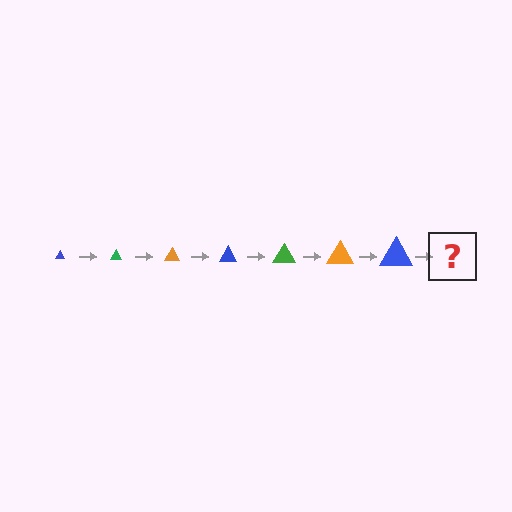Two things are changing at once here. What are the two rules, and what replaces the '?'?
The two rules are that the triangle grows larger each step and the color cycles through blue, green, and orange. The '?' should be a green triangle, larger than the previous one.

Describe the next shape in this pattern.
It should be a green triangle, larger than the previous one.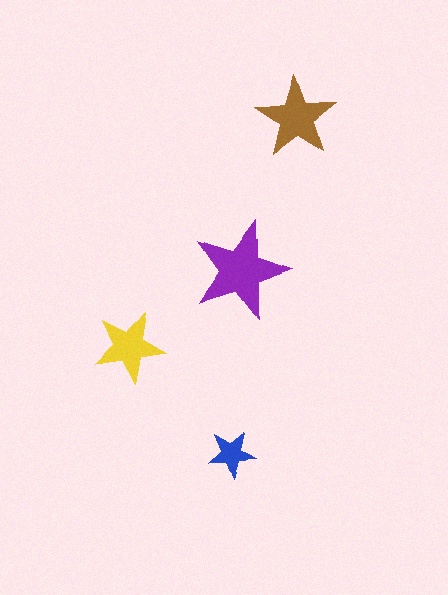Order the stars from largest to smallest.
the purple one, the brown one, the yellow one, the blue one.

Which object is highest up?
The brown star is topmost.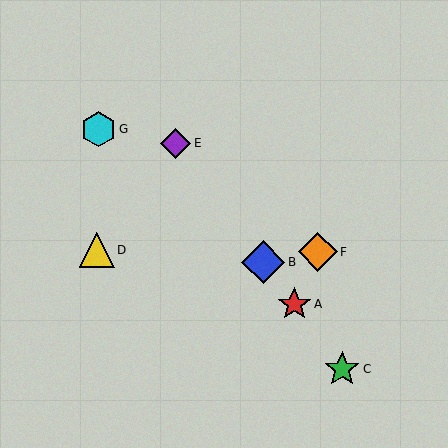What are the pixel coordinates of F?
Object F is at (318, 252).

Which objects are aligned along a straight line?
Objects A, B, C, E are aligned along a straight line.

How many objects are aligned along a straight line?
4 objects (A, B, C, E) are aligned along a straight line.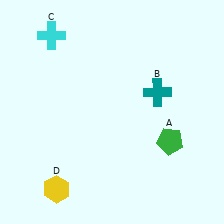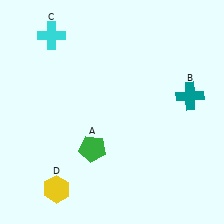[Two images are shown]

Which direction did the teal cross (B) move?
The teal cross (B) moved right.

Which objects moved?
The objects that moved are: the green pentagon (A), the teal cross (B).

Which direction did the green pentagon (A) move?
The green pentagon (A) moved left.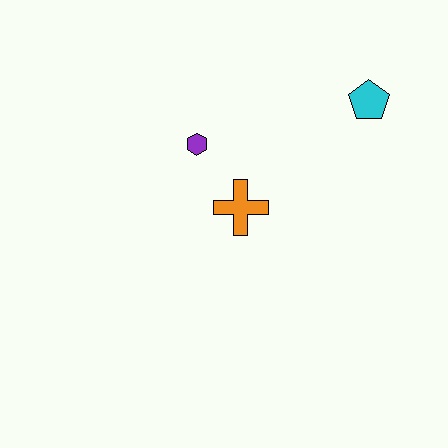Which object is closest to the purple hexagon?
The orange cross is closest to the purple hexagon.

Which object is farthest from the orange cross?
The cyan pentagon is farthest from the orange cross.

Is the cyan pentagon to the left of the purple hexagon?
No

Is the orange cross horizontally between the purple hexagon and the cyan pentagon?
Yes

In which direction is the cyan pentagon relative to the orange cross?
The cyan pentagon is to the right of the orange cross.